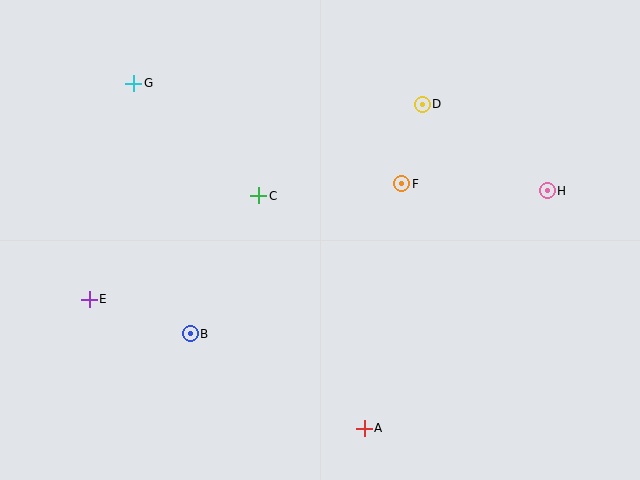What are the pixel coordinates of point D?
Point D is at (422, 104).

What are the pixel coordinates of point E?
Point E is at (89, 299).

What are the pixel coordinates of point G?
Point G is at (134, 83).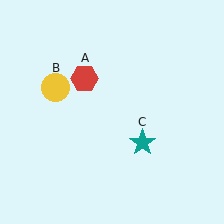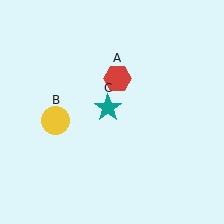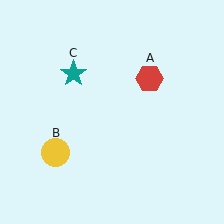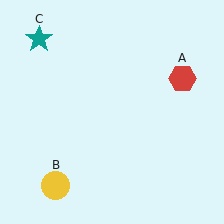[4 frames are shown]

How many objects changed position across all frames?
3 objects changed position: red hexagon (object A), yellow circle (object B), teal star (object C).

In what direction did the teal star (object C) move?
The teal star (object C) moved up and to the left.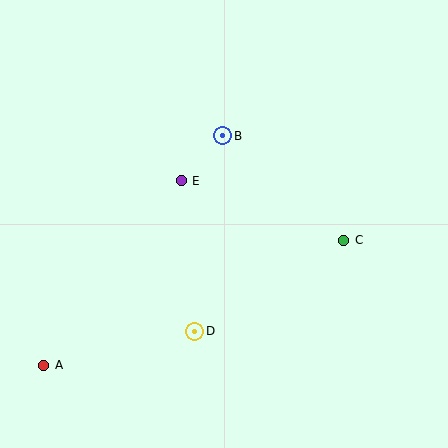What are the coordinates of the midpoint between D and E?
The midpoint between D and E is at (188, 256).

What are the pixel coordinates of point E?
Point E is at (181, 181).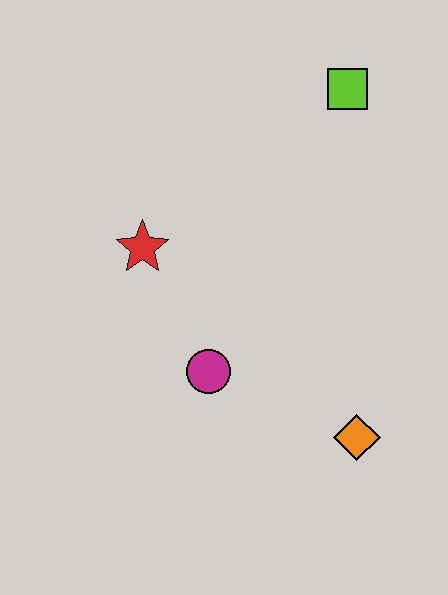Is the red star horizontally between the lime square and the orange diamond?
No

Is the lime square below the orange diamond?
No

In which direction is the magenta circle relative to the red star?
The magenta circle is below the red star.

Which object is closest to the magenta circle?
The red star is closest to the magenta circle.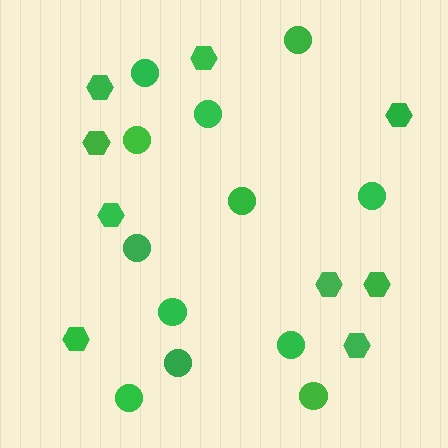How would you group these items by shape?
There are 2 groups: one group of hexagons (9) and one group of circles (12).